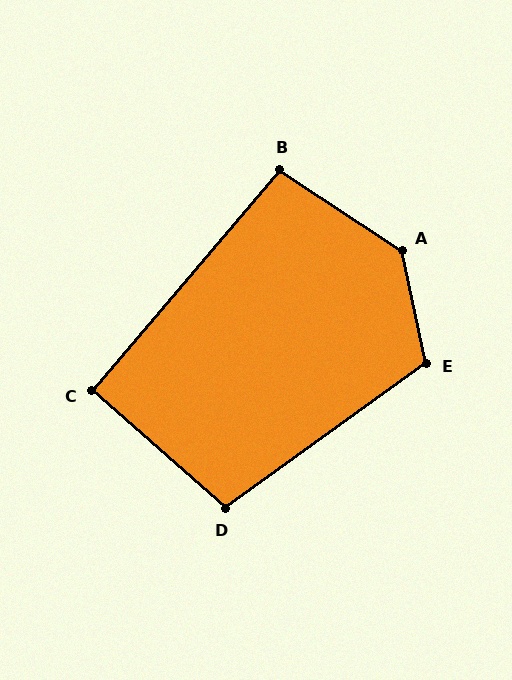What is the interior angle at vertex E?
Approximately 114 degrees (obtuse).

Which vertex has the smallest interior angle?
C, at approximately 91 degrees.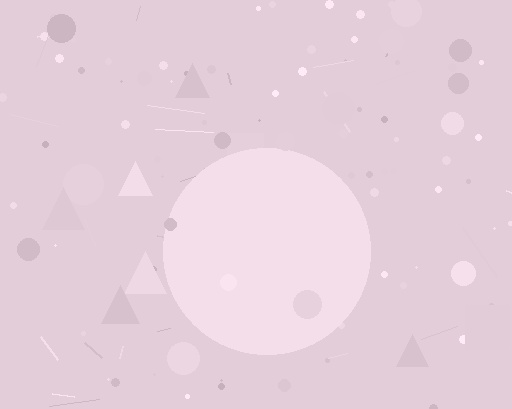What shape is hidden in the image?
A circle is hidden in the image.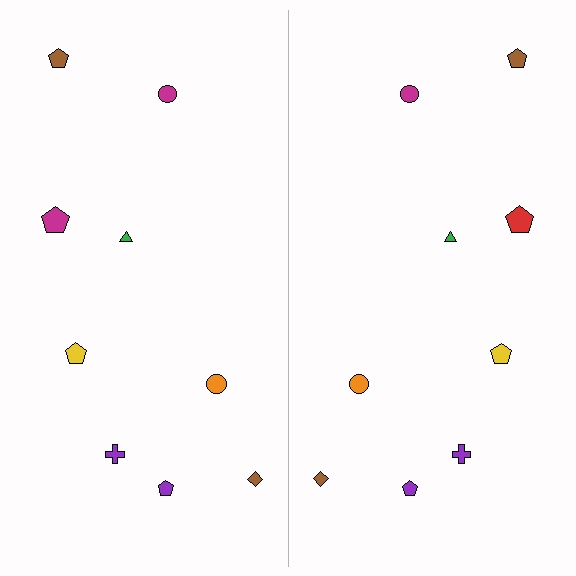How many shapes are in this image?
There are 18 shapes in this image.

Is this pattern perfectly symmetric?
No, the pattern is not perfectly symmetric. The red pentagon on the right side breaks the symmetry — its mirror counterpart is magenta.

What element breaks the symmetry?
The red pentagon on the right side breaks the symmetry — its mirror counterpart is magenta.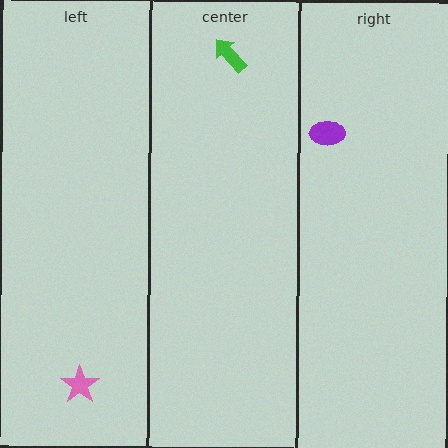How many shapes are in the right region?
1.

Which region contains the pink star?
The left region.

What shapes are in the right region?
The purple ellipse.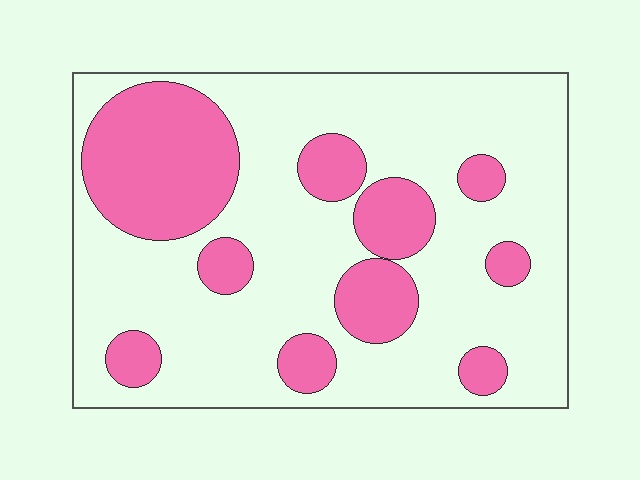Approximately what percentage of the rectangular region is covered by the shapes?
Approximately 30%.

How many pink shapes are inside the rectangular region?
10.